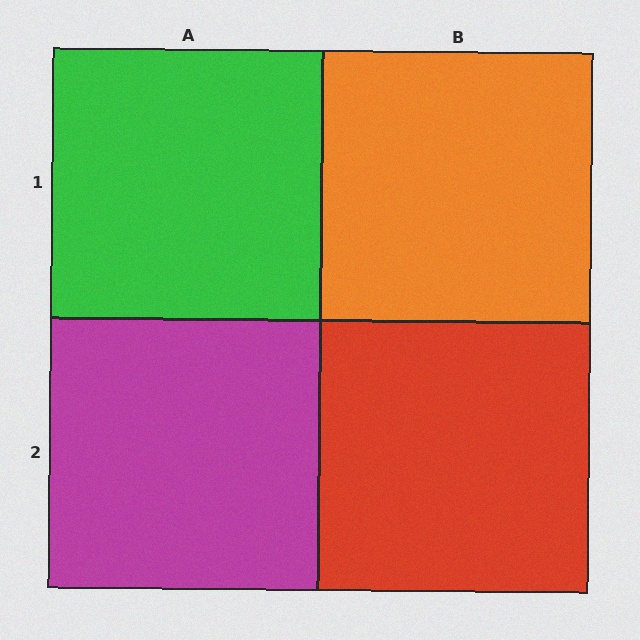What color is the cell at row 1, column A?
Green.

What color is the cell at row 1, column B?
Orange.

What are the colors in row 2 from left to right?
Magenta, red.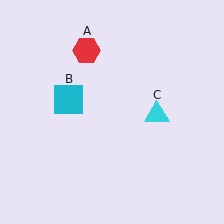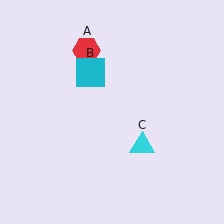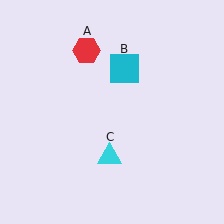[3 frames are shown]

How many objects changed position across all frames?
2 objects changed position: cyan square (object B), cyan triangle (object C).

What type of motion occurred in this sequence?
The cyan square (object B), cyan triangle (object C) rotated clockwise around the center of the scene.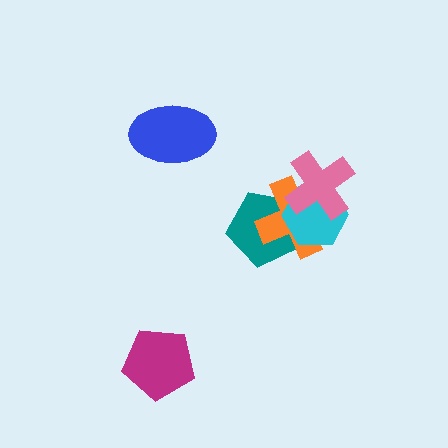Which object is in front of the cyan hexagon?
The pink cross is in front of the cyan hexagon.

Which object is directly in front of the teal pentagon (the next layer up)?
The orange cross is directly in front of the teal pentagon.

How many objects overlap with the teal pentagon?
2 objects overlap with the teal pentagon.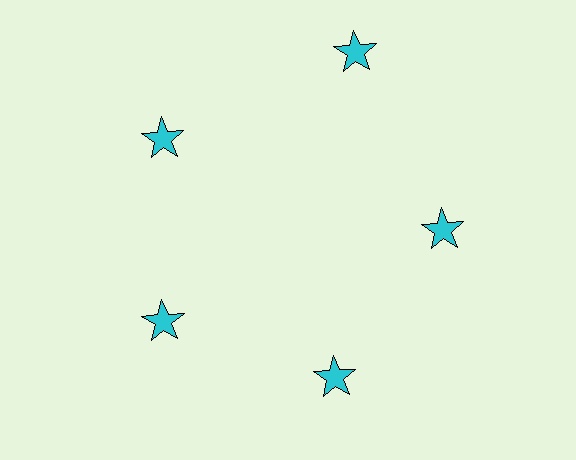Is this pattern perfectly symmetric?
No. The 5 cyan stars are arranged in a ring, but one element near the 1 o'clock position is pushed outward from the center, breaking the 5-fold rotational symmetry.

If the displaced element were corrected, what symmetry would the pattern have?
It would have 5-fold rotational symmetry — the pattern would map onto itself every 72 degrees.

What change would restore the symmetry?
The symmetry would be restored by moving it inward, back onto the ring so that all 5 stars sit at equal angles and equal distance from the center.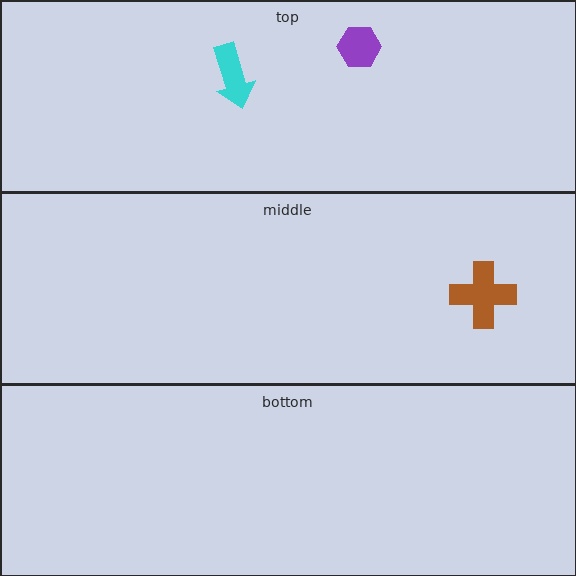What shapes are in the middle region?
The brown cross.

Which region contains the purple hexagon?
The top region.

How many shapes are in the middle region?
1.